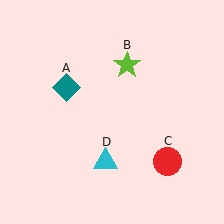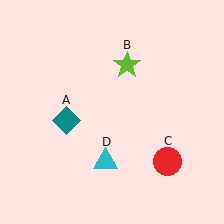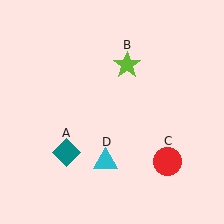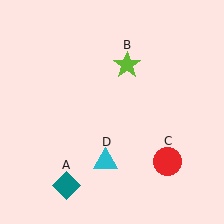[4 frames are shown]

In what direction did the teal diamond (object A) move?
The teal diamond (object A) moved down.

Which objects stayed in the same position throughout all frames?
Lime star (object B) and red circle (object C) and cyan triangle (object D) remained stationary.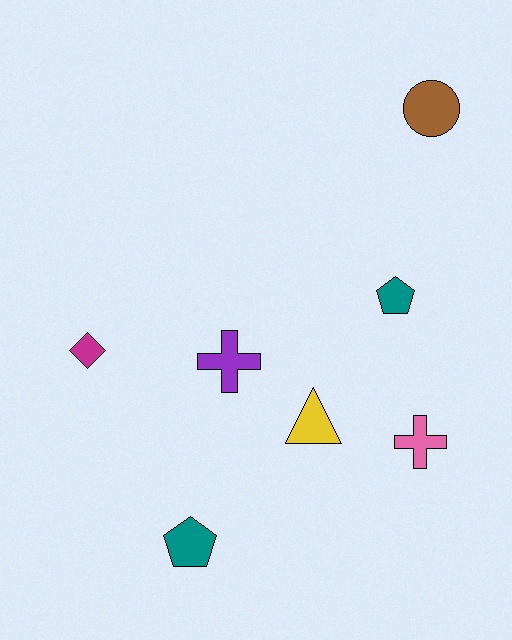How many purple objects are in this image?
There is 1 purple object.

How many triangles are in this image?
There is 1 triangle.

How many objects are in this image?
There are 7 objects.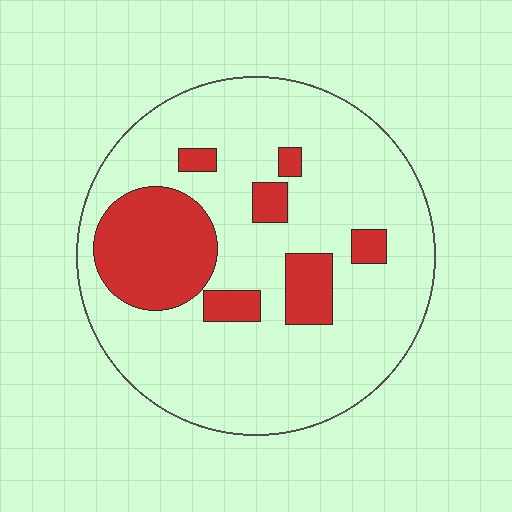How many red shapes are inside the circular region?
7.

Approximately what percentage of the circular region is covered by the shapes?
Approximately 20%.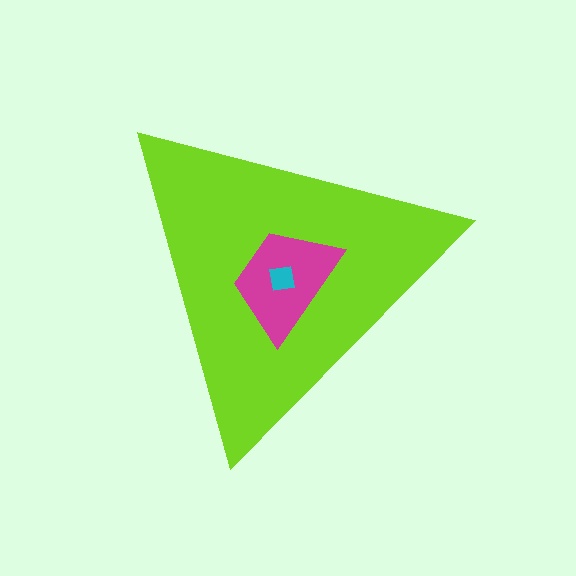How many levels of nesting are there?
3.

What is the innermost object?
The cyan square.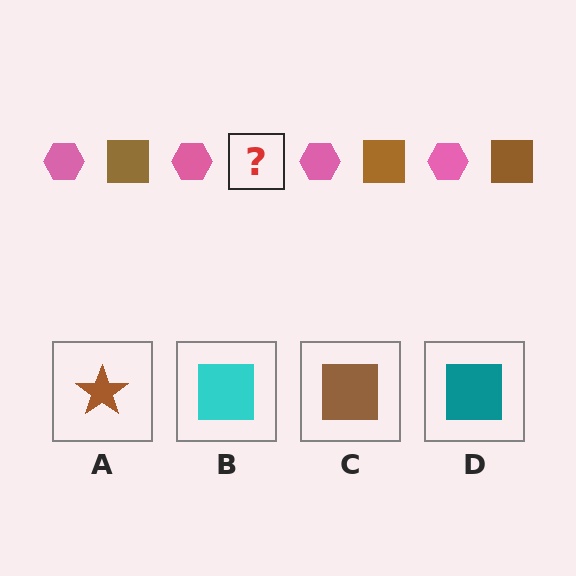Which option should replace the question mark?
Option C.